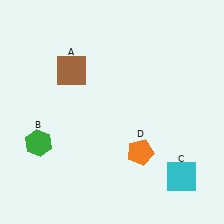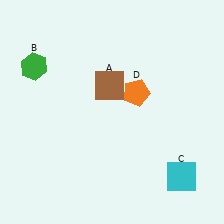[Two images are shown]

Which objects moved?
The objects that moved are: the brown square (A), the green hexagon (B), the orange pentagon (D).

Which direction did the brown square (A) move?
The brown square (A) moved right.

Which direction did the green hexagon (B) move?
The green hexagon (B) moved up.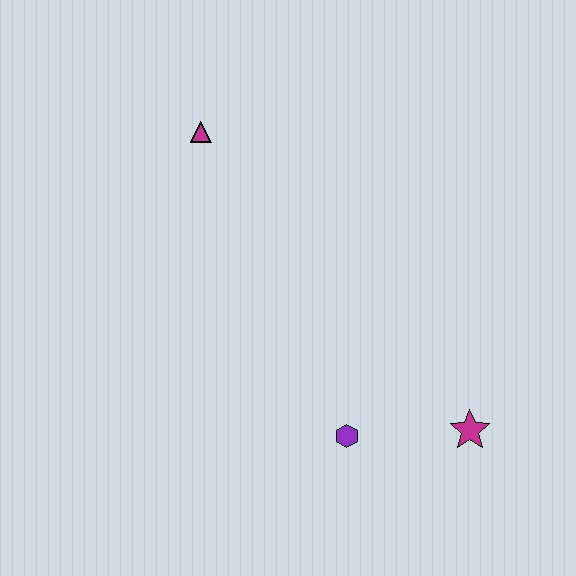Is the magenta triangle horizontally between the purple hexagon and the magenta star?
No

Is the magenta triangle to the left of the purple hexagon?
Yes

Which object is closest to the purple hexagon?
The magenta star is closest to the purple hexagon.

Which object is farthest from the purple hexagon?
The magenta triangle is farthest from the purple hexagon.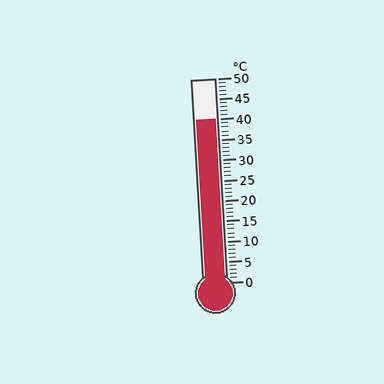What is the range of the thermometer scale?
The thermometer scale ranges from 0°C to 50°C.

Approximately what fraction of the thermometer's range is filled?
The thermometer is filled to approximately 80% of its range.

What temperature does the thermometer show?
The thermometer shows approximately 40°C.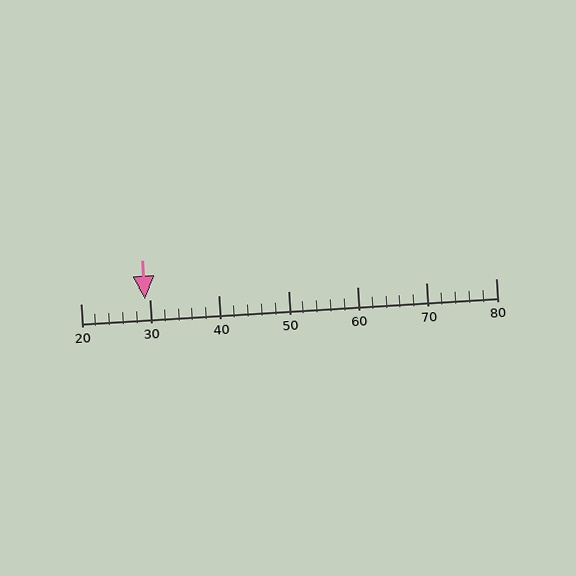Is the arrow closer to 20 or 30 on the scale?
The arrow is closer to 30.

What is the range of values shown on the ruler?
The ruler shows values from 20 to 80.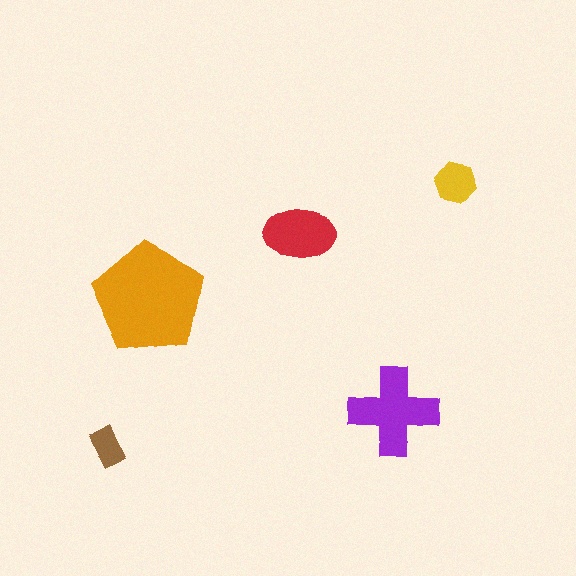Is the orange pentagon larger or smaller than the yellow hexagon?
Larger.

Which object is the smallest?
The brown rectangle.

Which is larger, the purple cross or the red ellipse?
The purple cross.